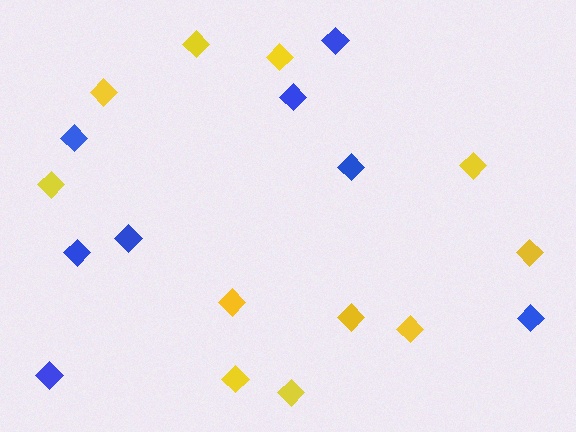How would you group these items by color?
There are 2 groups: one group of yellow diamonds (11) and one group of blue diamonds (8).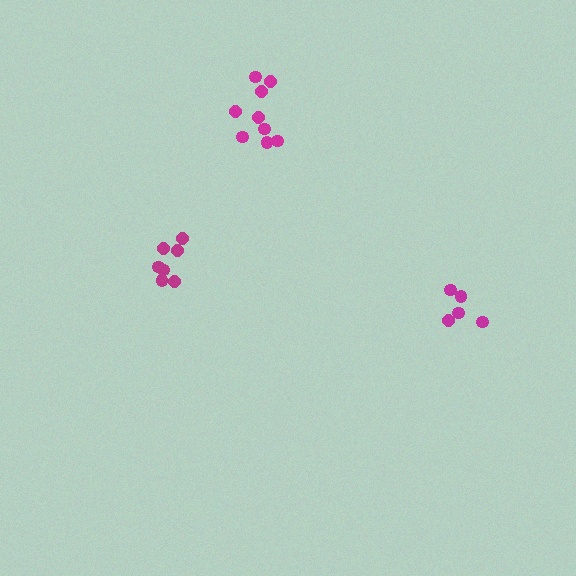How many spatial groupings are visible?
There are 3 spatial groupings.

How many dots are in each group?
Group 1: 9 dots, Group 2: 7 dots, Group 3: 5 dots (21 total).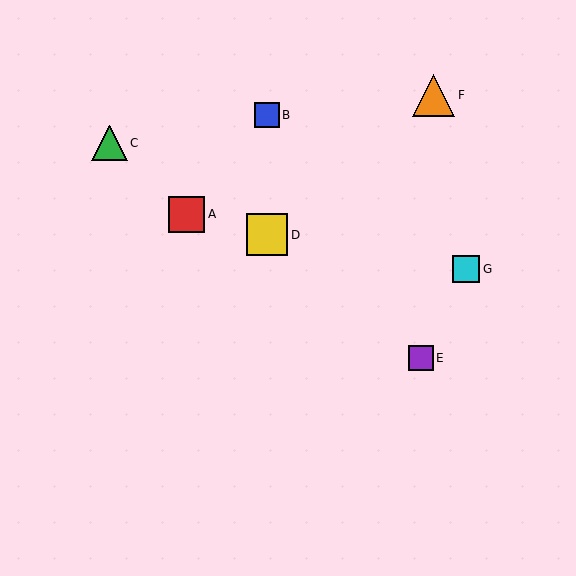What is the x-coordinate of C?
Object C is at x≈109.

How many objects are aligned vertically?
2 objects (B, D) are aligned vertically.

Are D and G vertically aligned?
No, D is at x≈267 and G is at x≈466.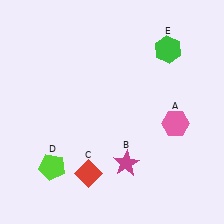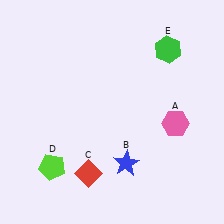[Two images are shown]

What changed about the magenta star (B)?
In Image 1, B is magenta. In Image 2, it changed to blue.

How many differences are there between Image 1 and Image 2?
There is 1 difference between the two images.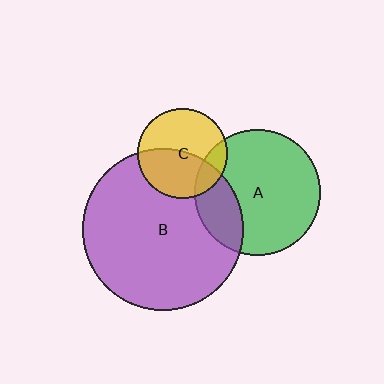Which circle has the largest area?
Circle B (purple).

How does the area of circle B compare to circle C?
Approximately 3.2 times.